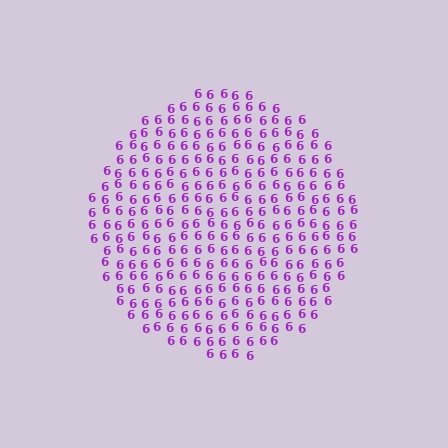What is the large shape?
The large shape is a circle.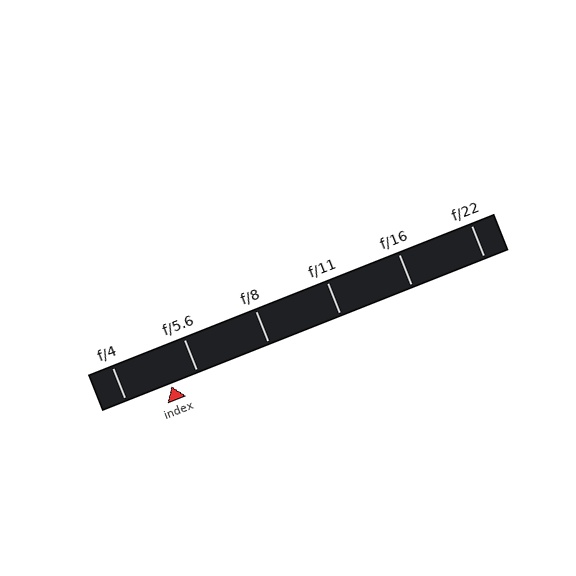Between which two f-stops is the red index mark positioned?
The index mark is between f/4 and f/5.6.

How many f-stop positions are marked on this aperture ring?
There are 6 f-stop positions marked.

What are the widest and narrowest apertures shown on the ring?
The widest aperture shown is f/4 and the narrowest is f/22.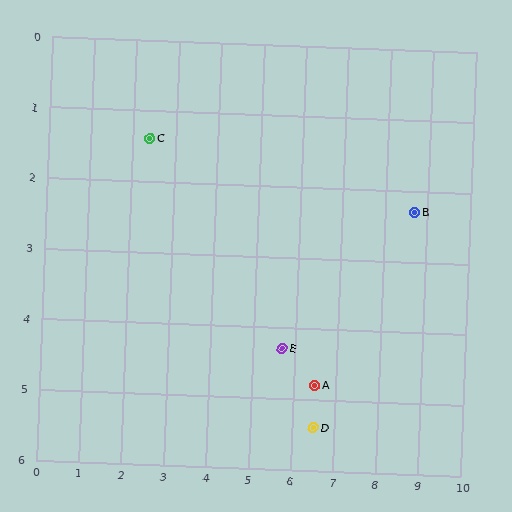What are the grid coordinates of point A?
Point A is at approximately (6.5, 4.8).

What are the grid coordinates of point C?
Point C is at approximately (2.4, 1.4).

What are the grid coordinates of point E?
Point E is at approximately (5.7, 4.3).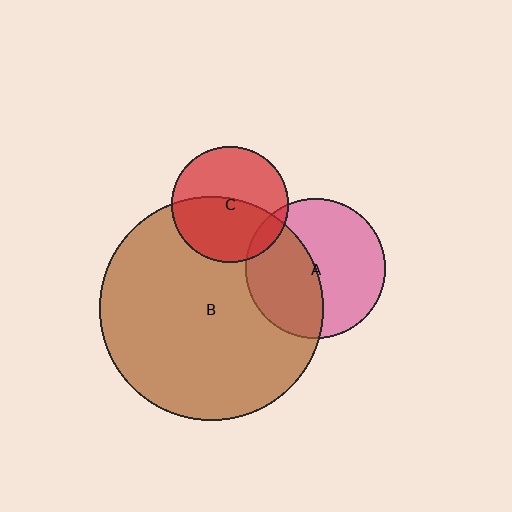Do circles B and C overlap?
Yes.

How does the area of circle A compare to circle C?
Approximately 1.4 times.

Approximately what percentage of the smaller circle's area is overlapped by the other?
Approximately 50%.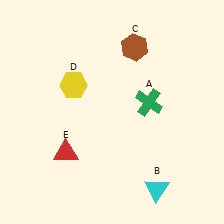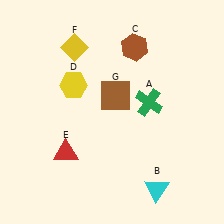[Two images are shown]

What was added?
A yellow diamond (F), a brown square (G) were added in Image 2.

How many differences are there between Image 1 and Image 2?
There are 2 differences between the two images.